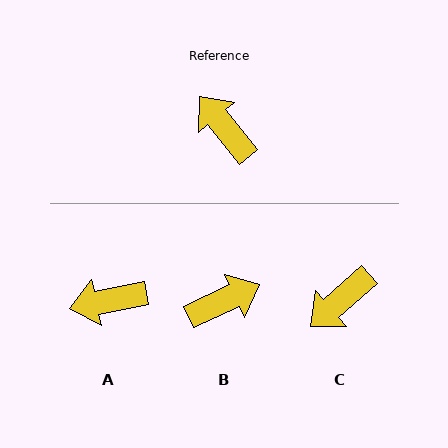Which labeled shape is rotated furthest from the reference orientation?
B, about 105 degrees away.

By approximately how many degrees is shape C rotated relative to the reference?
Approximately 92 degrees counter-clockwise.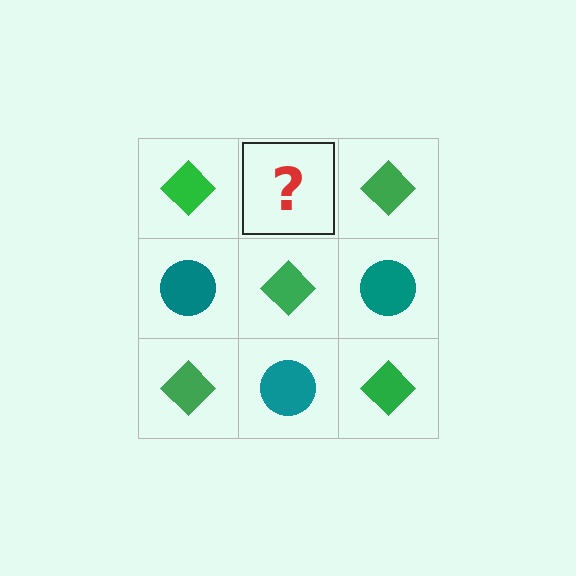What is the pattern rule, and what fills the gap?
The rule is that it alternates green diamond and teal circle in a checkerboard pattern. The gap should be filled with a teal circle.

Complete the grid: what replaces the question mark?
The question mark should be replaced with a teal circle.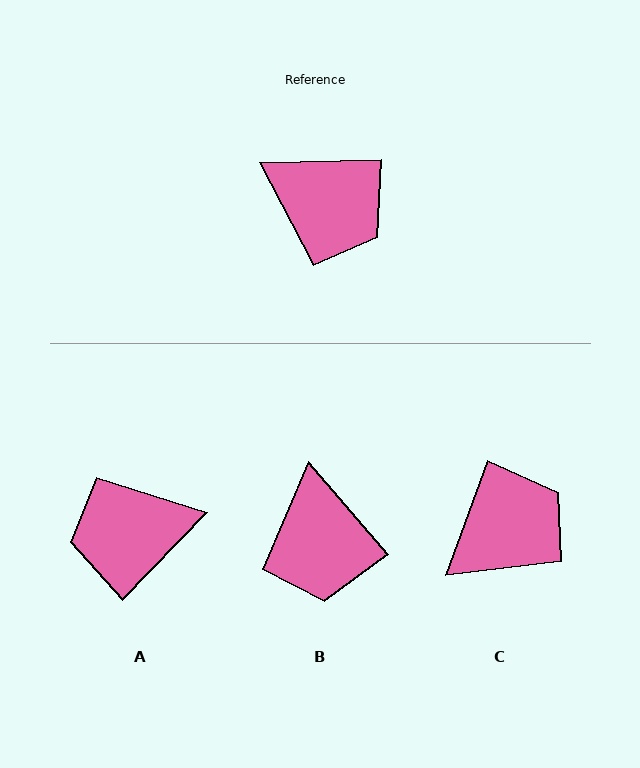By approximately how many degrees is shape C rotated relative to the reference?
Approximately 69 degrees counter-clockwise.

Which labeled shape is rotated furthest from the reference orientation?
A, about 135 degrees away.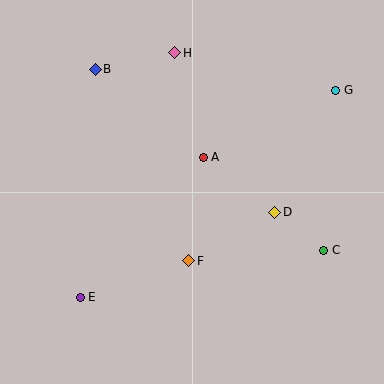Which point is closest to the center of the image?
Point A at (203, 157) is closest to the center.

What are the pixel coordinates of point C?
Point C is at (324, 250).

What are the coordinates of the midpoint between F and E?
The midpoint between F and E is at (135, 279).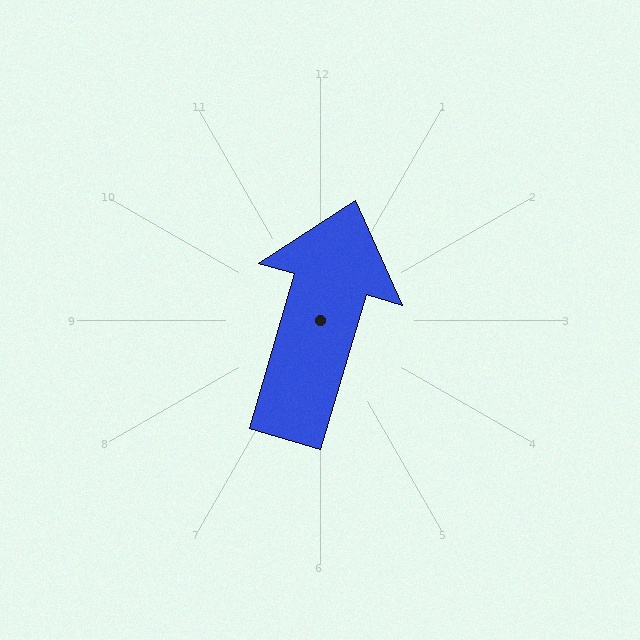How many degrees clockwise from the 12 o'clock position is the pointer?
Approximately 16 degrees.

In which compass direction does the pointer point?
North.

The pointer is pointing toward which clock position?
Roughly 1 o'clock.